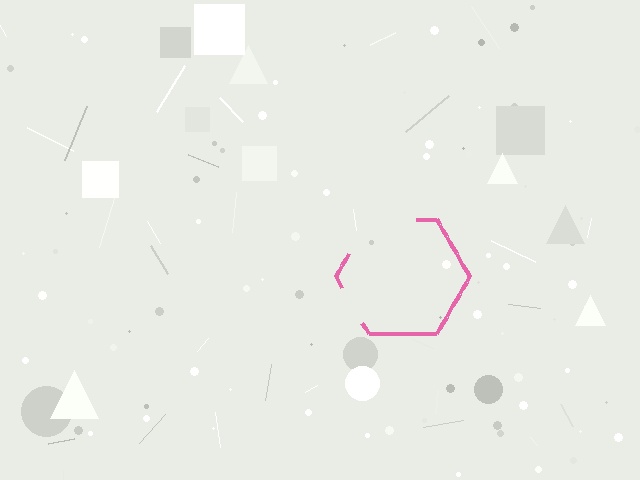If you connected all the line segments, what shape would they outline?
They would outline a hexagon.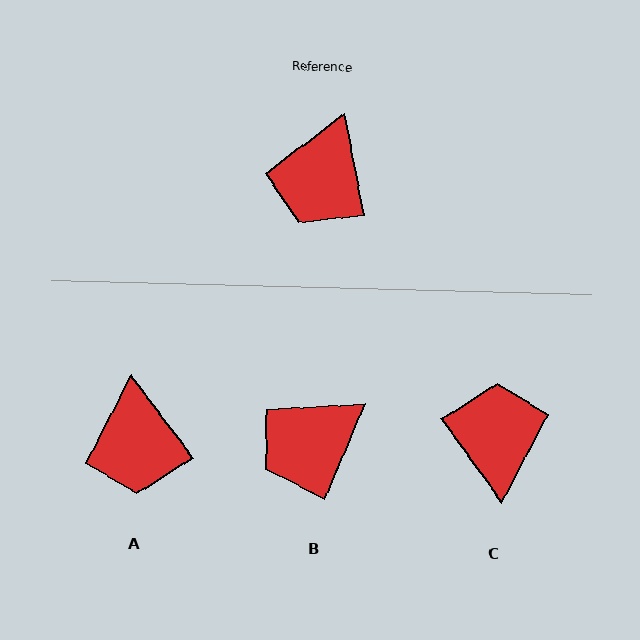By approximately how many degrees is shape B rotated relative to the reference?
Approximately 34 degrees clockwise.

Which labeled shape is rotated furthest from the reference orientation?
C, about 155 degrees away.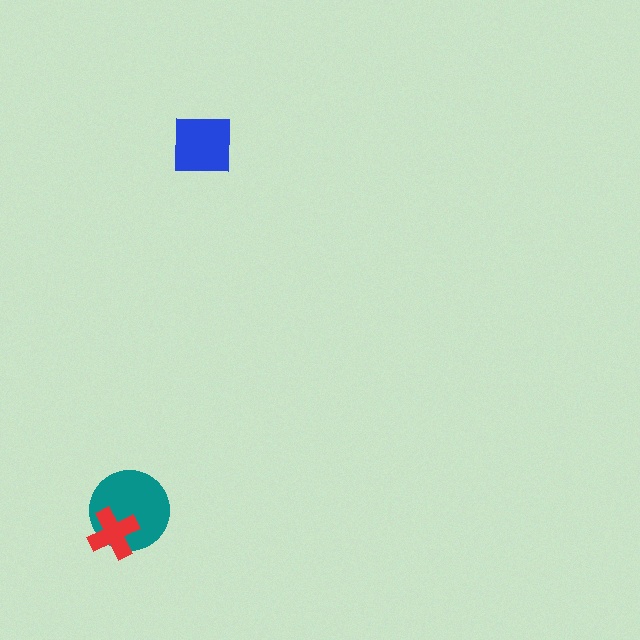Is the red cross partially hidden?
No, no other shape covers it.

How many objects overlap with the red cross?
1 object overlaps with the red cross.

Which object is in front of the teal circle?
The red cross is in front of the teal circle.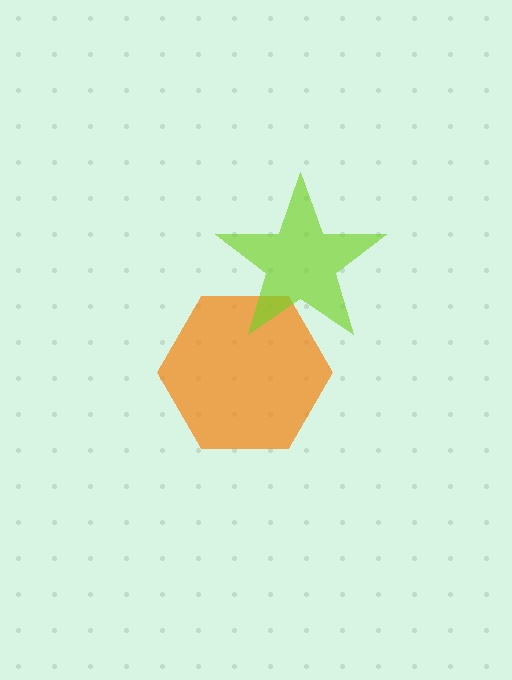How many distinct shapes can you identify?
There are 2 distinct shapes: an orange hexagon, a lime star.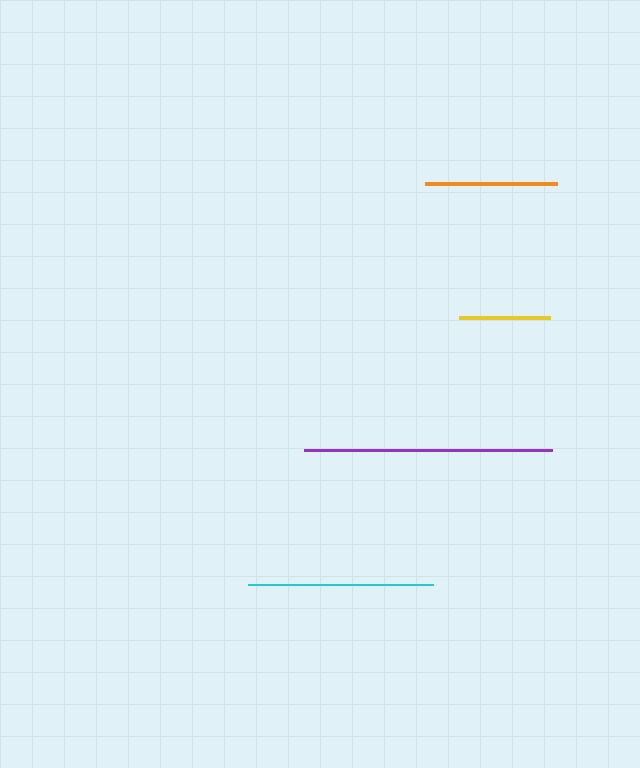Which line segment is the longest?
The purple line is the longest at approximately 248 pixels.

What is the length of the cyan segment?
The cyan segment is approximately 185 pixels long.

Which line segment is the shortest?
The yellow line is the shortest at approximately 91 pixels.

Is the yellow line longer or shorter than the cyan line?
The cyan line is longer than the yellow line.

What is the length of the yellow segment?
The yellow segment is approximately 91 pixels long.